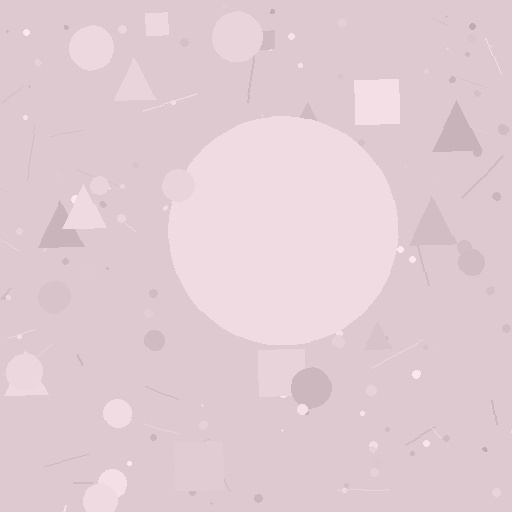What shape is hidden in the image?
A circle is hidden in the image.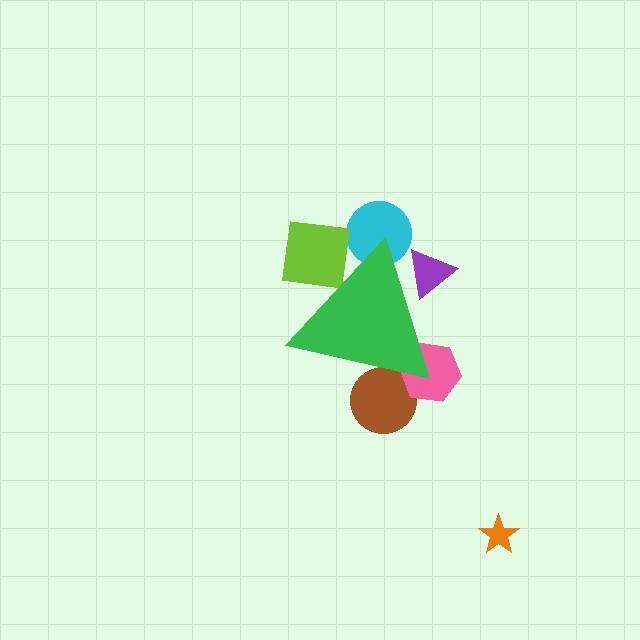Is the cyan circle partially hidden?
Yes, the cyan circle is partially hidden behind the green triangle.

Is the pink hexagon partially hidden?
Yes, the pink hexagon is partially hidden behind the green triangle.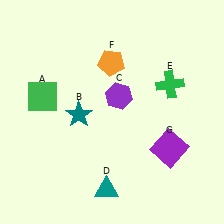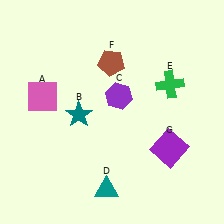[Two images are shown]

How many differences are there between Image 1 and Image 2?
There are 2 differences between the two images.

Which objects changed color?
A changed from green to pink. F changed from orange to brown.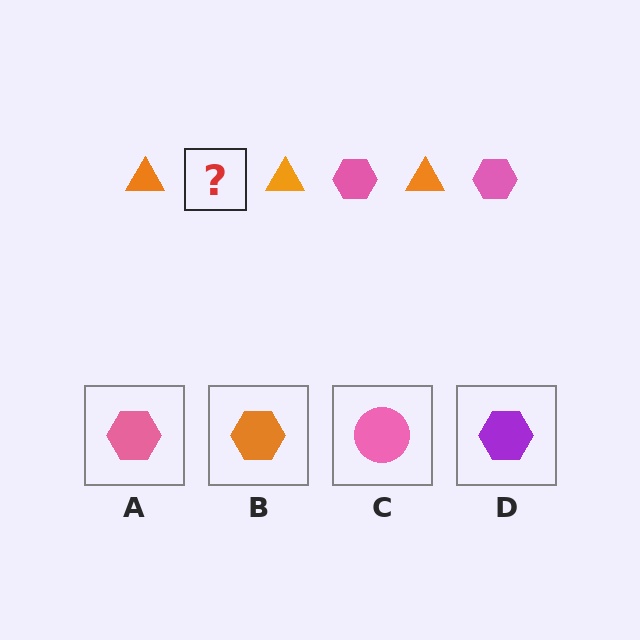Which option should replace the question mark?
Option A.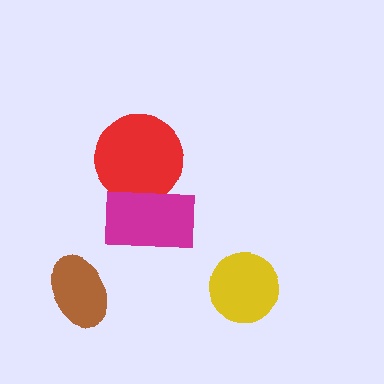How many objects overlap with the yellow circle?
0 objects overlap with the yellow circle.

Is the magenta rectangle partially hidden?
No, no other shape covers it.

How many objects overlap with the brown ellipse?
0 objects overlap with the brown ellipse.